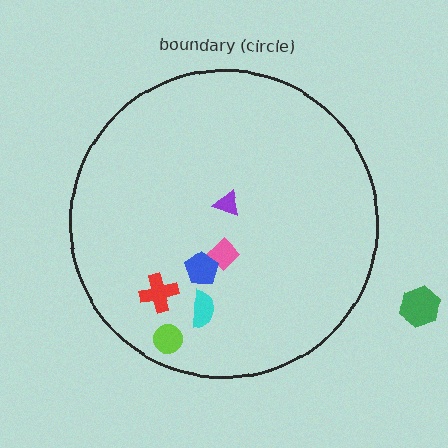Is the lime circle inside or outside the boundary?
Inside.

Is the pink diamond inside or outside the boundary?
Inside.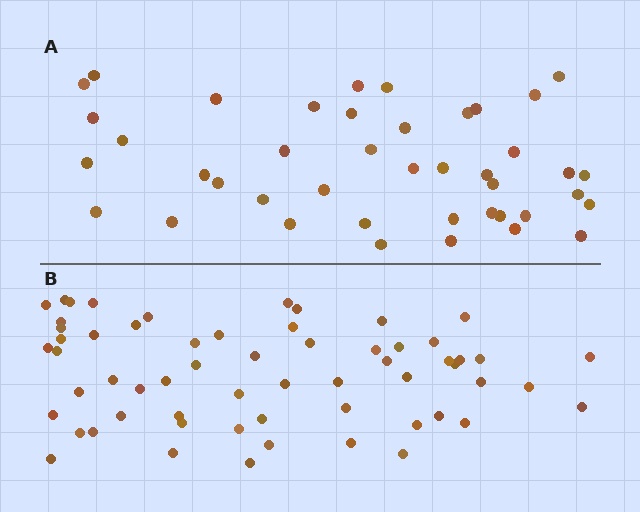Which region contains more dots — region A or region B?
Region B (the bottom region) has more dots.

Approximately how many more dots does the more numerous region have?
Region B has approximately 20 more dots than region A.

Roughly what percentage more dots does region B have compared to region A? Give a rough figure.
About 45% more.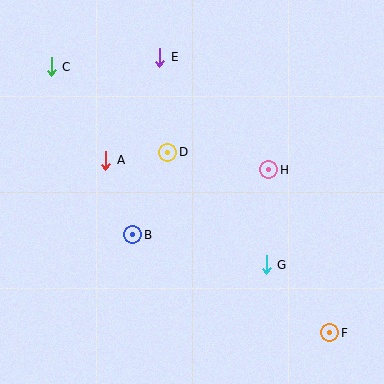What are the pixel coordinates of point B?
Point B is at (133, 235).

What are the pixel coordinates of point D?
Point D is at (168, 152).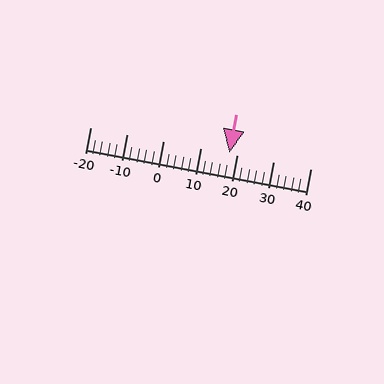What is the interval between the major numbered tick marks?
The major tick marks are spaced 10 units apart.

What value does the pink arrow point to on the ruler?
The pink arrow points to approximately 18.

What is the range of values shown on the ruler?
The ruler shows values from -20 to 40.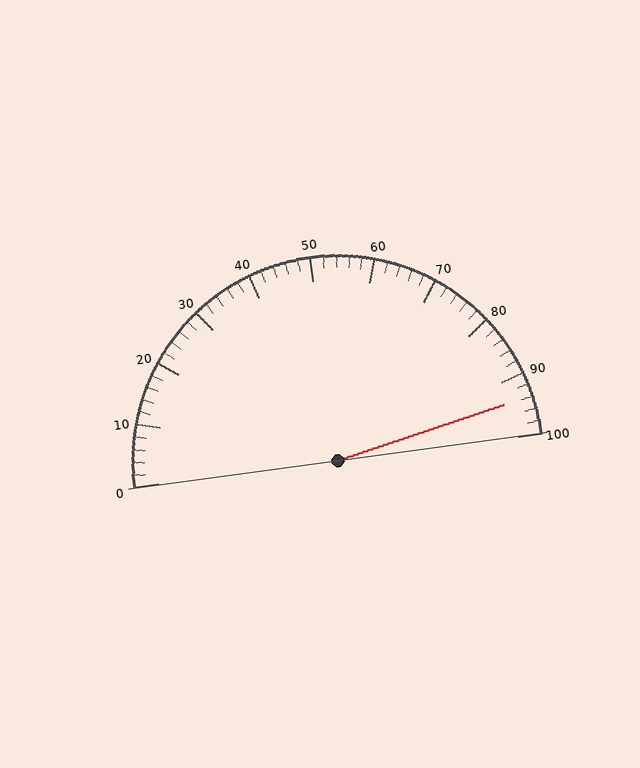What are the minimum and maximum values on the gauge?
The gauge ranges from 0 to 100.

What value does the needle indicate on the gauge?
The needle indicates approximately 94.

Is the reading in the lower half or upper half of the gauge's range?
The reading is in the upper half of the range (0 to 100).